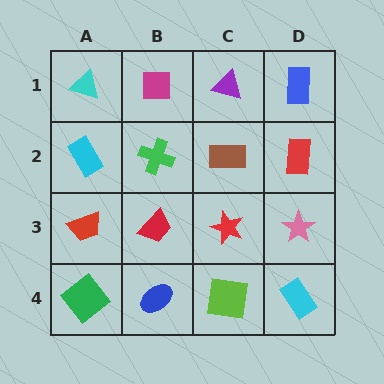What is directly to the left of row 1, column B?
A cyan triangle.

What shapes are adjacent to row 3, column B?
A green cross (row 2, column B), a blue ellipse (row 4, column B), a red trapezoid (row 3, column A), a red star (row 3, column C).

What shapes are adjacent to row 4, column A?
A red trapezoid (row 3, column A), a blue ellipse (row 4, column B).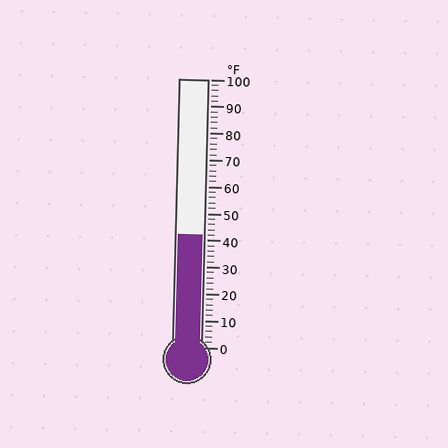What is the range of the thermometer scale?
The thermometer scale ranges from 0°F to 100°F.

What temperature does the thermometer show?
The thermometer shows approximately 42°F.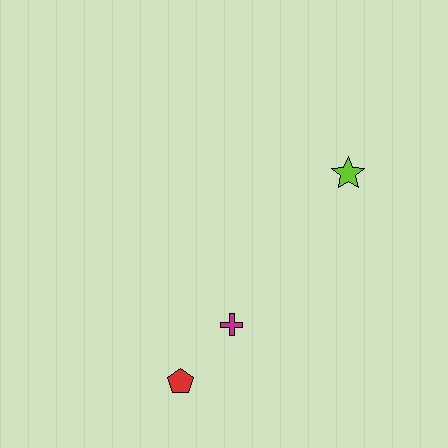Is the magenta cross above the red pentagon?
Yes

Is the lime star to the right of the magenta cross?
Yes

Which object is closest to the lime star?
The magenta cross is closest to the lime star.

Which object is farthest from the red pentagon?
The lime star is farthest from the red pentagon.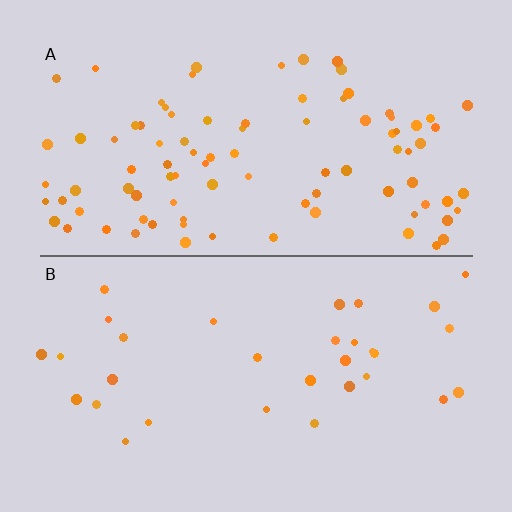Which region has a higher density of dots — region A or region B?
A (the top).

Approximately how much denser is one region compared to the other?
Approximately 2.9× — region A over region B.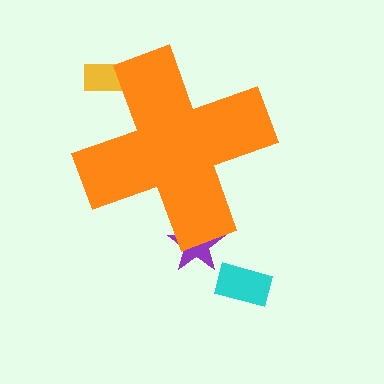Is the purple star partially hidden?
Yes, the purple star is partially hidden behind the orange cross.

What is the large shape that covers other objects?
An orange cross.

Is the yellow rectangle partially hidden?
Yes, the yellow rectangle is partially hidden behind the orange cross.